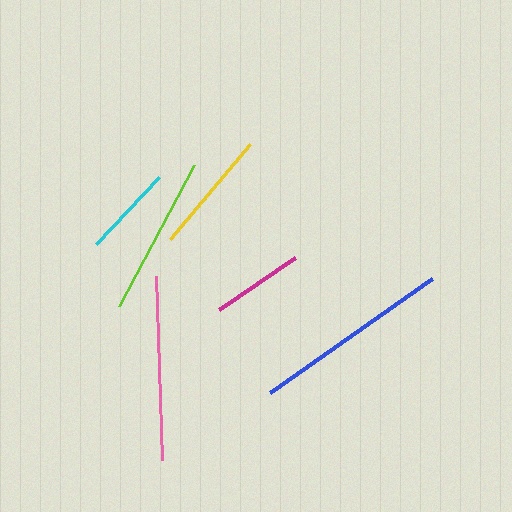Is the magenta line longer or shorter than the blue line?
The blue line is longer than the magenta line.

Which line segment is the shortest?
The cyan line is the shortest at approximately 92 pixels.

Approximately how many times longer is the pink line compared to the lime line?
The pink line is approximately 1.2 times the length of the lime line.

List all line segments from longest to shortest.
From longest to shortest: blue, pink, lime, yellow, magenta, cyan.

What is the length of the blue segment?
The blue segment is approximately 199 pixels long.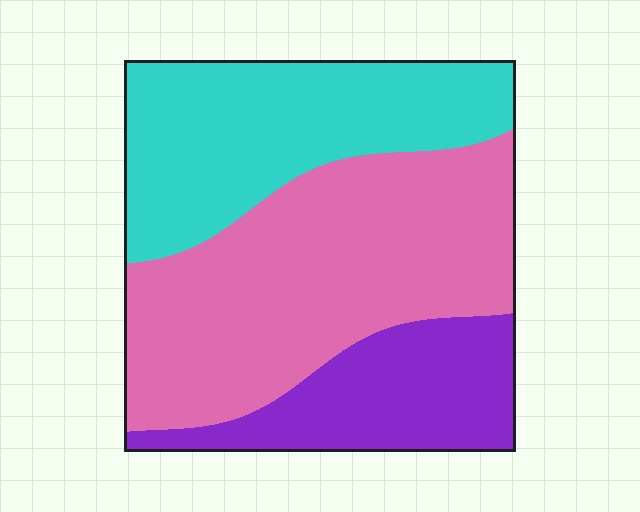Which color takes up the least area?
Purple, at roughly 20%.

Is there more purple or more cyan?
Cyan.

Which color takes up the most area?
Pink, at roughly 45%.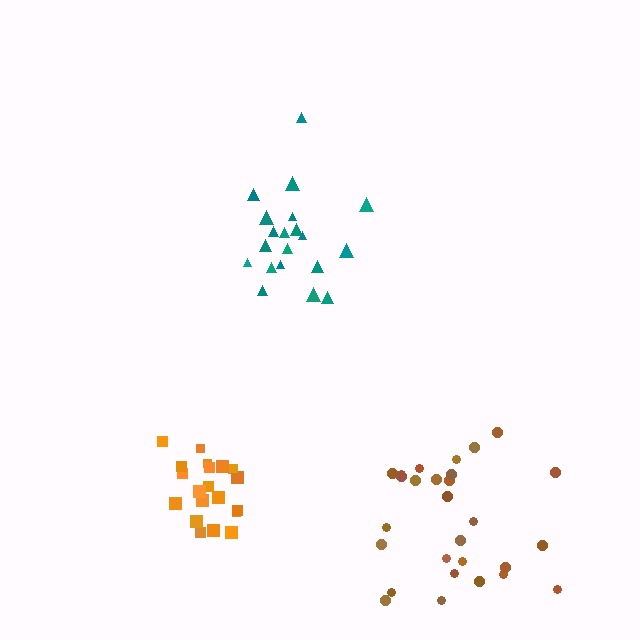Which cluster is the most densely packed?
Orange.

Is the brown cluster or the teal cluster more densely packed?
Teal.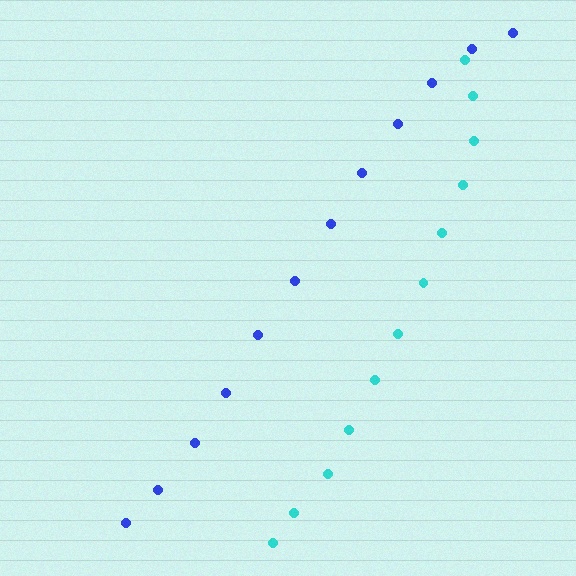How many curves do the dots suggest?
There are 2 distinct paths.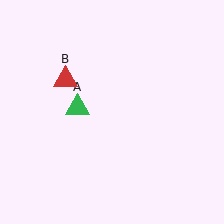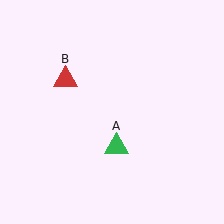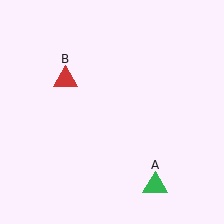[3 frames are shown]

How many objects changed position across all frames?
1 object changed position: green triangle (object A).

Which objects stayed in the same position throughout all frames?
Red triangle (object B) remained stationary.